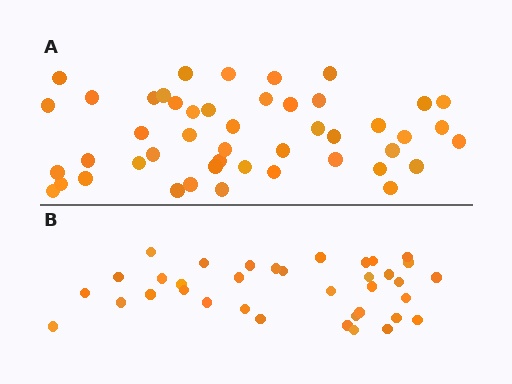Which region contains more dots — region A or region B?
Region A (the top region) has more dots.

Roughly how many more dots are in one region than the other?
Region A has roughly 12 or so more dots than region B.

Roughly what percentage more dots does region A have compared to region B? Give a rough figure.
About 30% more.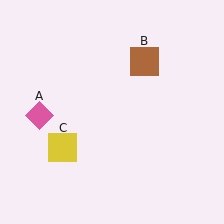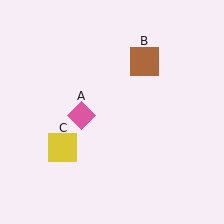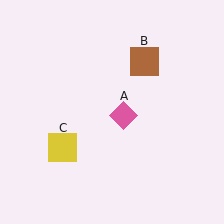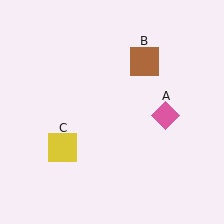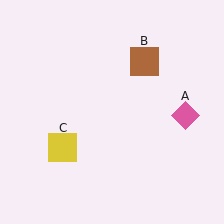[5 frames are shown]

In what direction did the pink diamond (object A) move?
The pink diamond (object A) moved right.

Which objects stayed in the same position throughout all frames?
Brown square (object B) and yellow square (object C) remained stationary.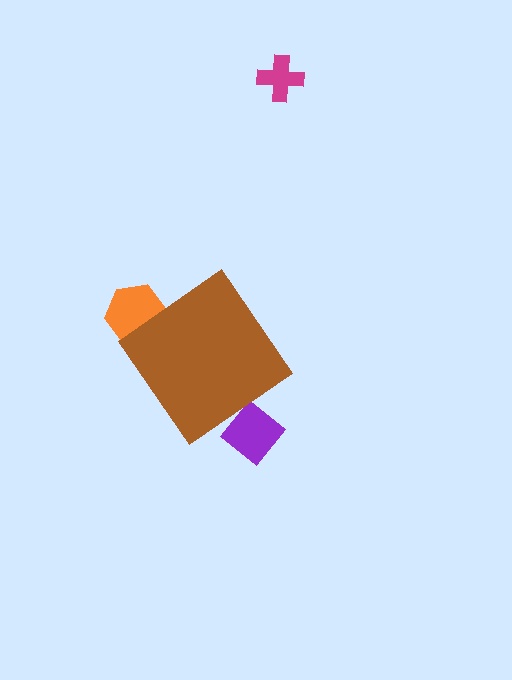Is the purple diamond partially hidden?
Yes, the purple diamond is partially hidden behind the brown diamond.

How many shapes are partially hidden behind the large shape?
2 shapes are partially hidden.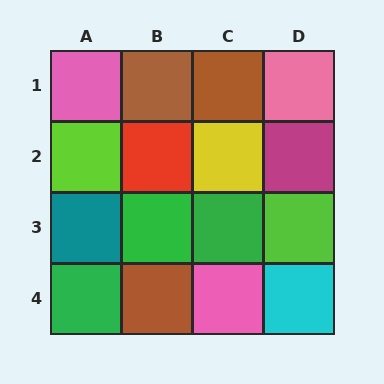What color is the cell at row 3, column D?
Lime.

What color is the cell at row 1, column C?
Brown.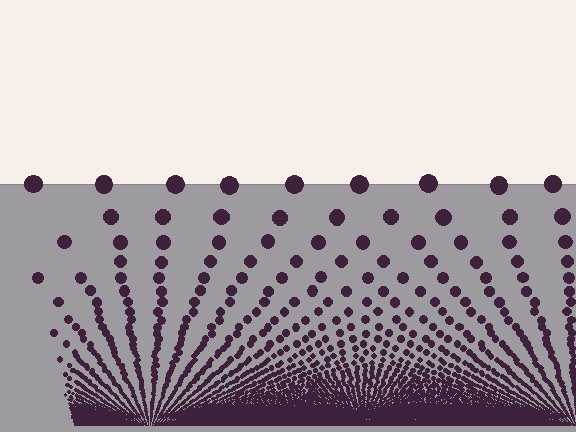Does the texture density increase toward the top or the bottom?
Density increases toward the bottom.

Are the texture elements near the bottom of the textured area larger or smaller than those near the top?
Smaller. The gradient is inverted — elements near the bottom are smaller and denser.